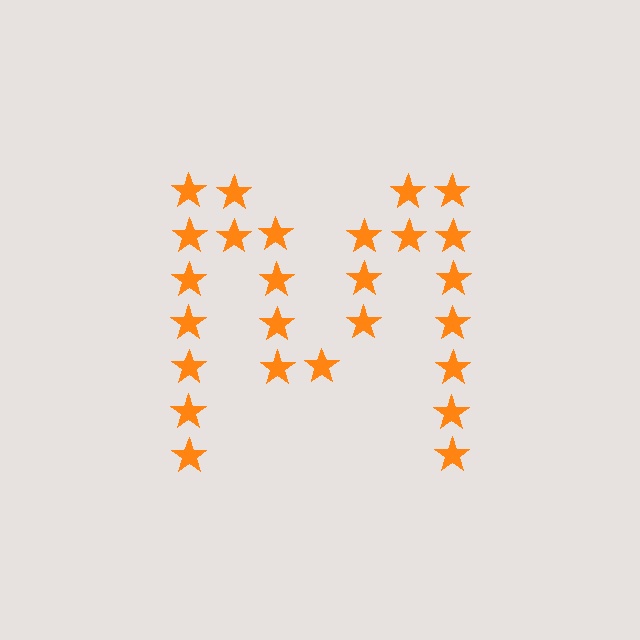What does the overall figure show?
The overall figure shows the letter M.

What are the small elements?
The small elements are stars.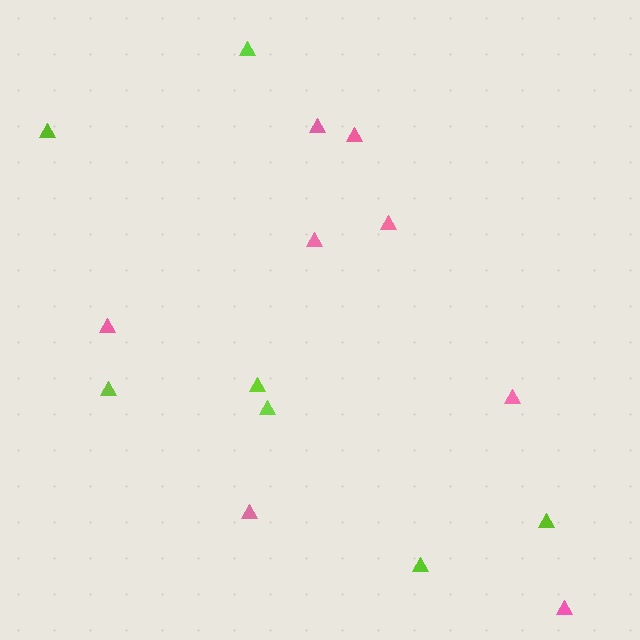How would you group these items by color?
There are 2 groups: one group of pink triangles (8) and one group of lime triangles (7).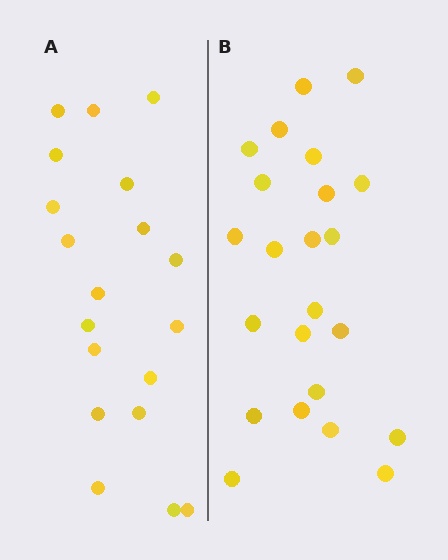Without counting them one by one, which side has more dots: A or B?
Region B (the right region) has more dots.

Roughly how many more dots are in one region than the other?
Region B has about 4 more dots than region A.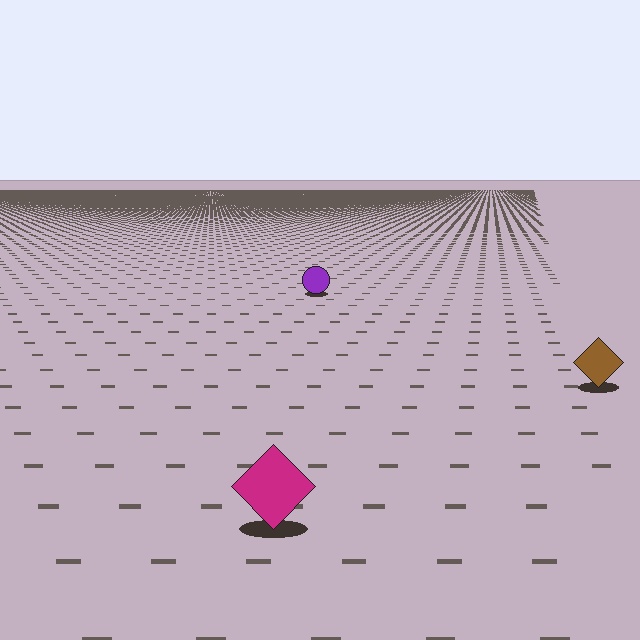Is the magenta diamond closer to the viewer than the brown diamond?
Yes. The magenta diamond is closer — you can tell from the texture gradient: the ground texture is coarser near it.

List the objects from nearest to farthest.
From nearest to farthest: the magenta diamond, the brown diamond, the purple circle.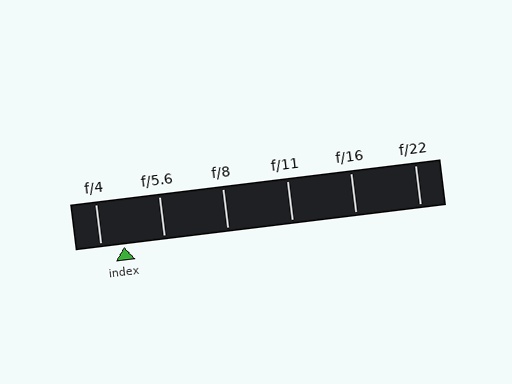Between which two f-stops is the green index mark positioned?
The index mark is between f/4 and f/5.6.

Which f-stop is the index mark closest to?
The index mark is closest to f/4.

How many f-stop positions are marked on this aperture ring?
There are 6 f-stop positions marked.